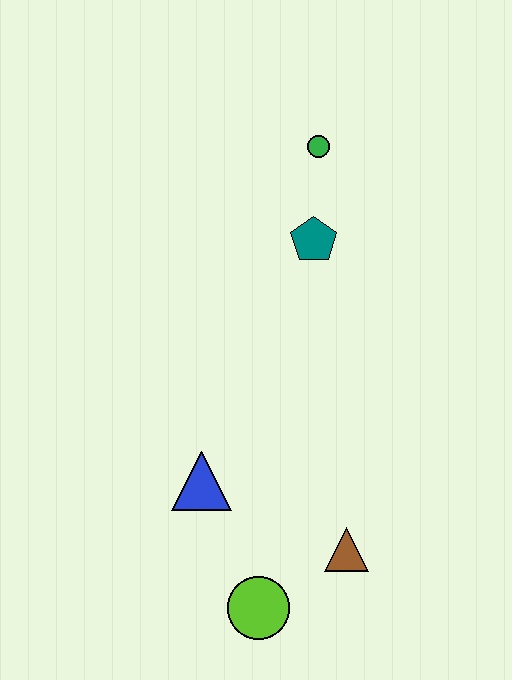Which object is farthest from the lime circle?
The green circle is farthest from the lime circle.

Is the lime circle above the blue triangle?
No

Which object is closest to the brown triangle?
The lime circle is closest to the brown triangle.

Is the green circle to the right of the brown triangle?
No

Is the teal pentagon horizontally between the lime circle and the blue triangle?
No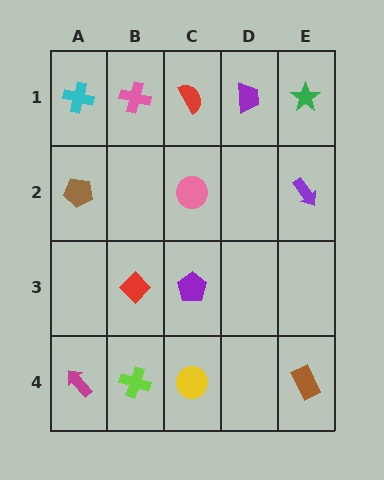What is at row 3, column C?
A purple pentagon.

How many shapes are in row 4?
4 shapes.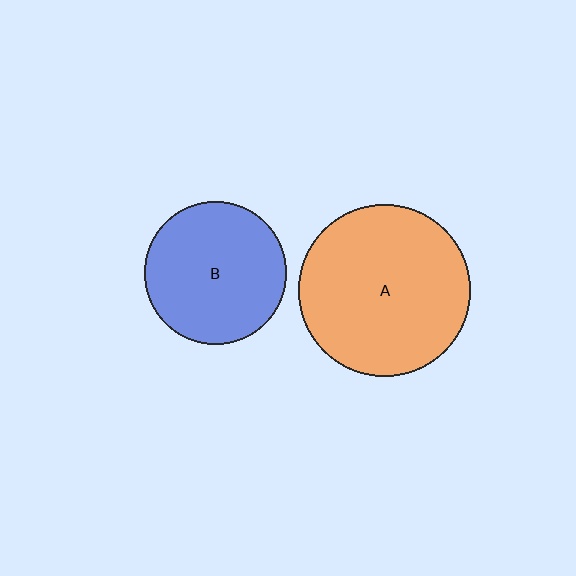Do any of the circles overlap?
No, none of the circles overlap.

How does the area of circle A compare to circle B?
Approximately 1.5 times.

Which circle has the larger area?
Circle A (orange).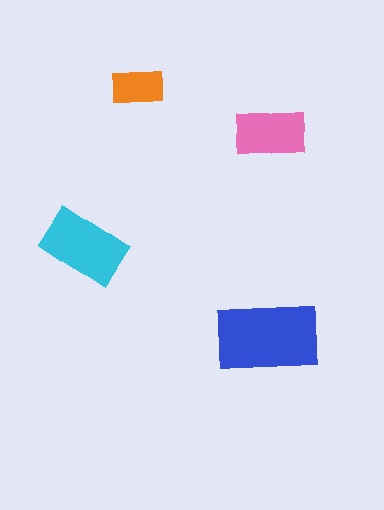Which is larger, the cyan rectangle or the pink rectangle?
The cyan one.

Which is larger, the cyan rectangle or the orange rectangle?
The cyan one.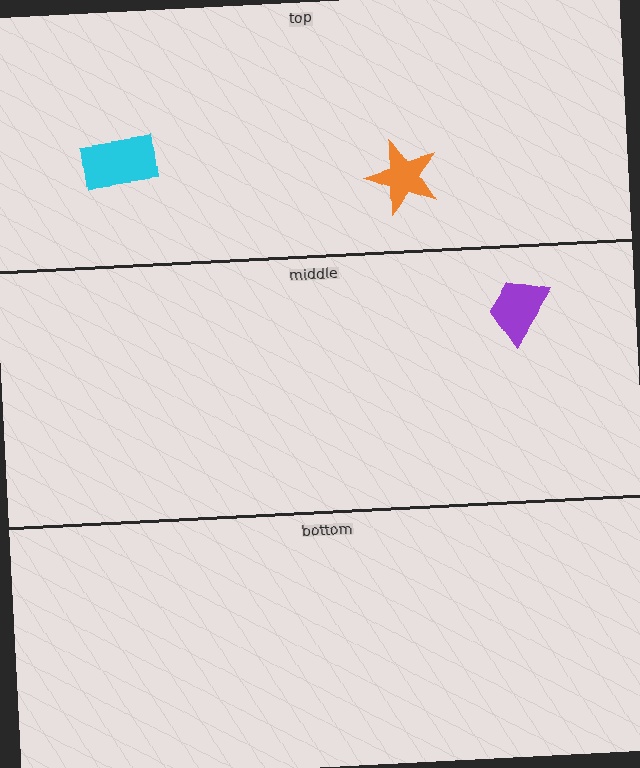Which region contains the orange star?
The top region.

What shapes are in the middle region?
The purple trapezoid.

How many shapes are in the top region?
2.